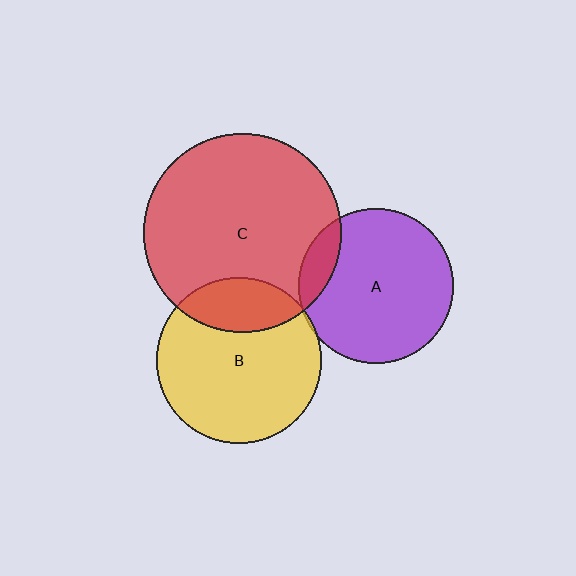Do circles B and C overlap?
Yes.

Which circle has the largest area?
Circle C (red).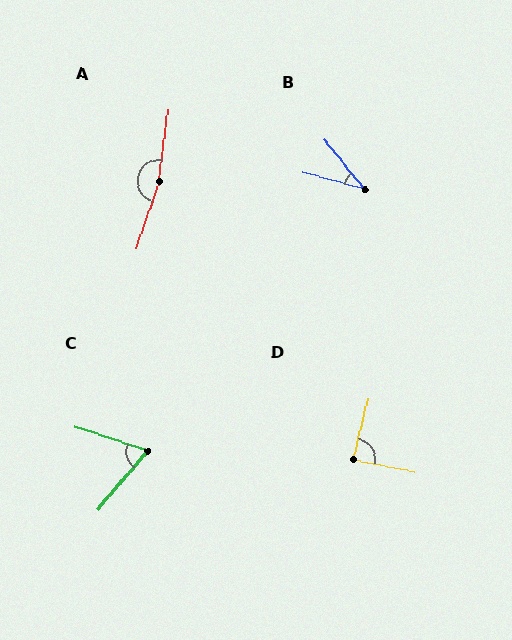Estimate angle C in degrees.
Approximately 69 degrees.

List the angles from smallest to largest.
B (36°), C (69°), D (87°), A (169°).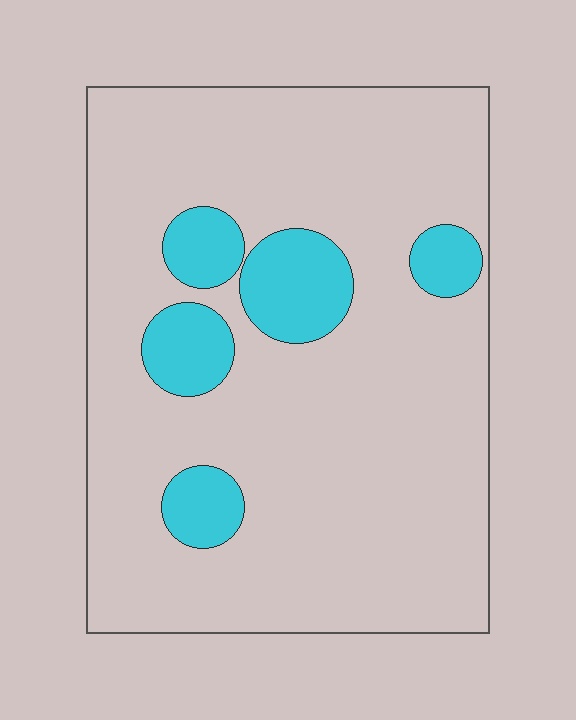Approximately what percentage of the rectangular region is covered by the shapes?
Approximately 15%.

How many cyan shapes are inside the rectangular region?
5.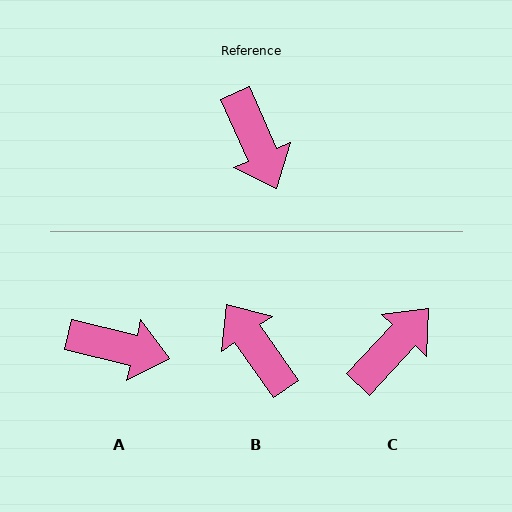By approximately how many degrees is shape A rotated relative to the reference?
Approximately 53 degrees counter-clockwise.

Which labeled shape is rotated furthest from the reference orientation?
B, about 169 degrees away.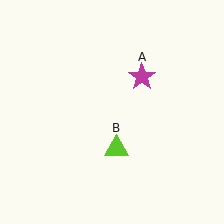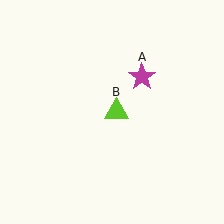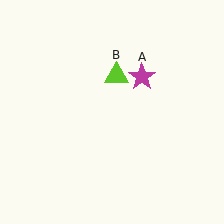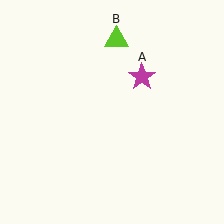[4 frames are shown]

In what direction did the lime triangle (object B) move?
The lime triangle (object B) moved up.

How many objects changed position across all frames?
1 object changed position: lime triangle (object B).